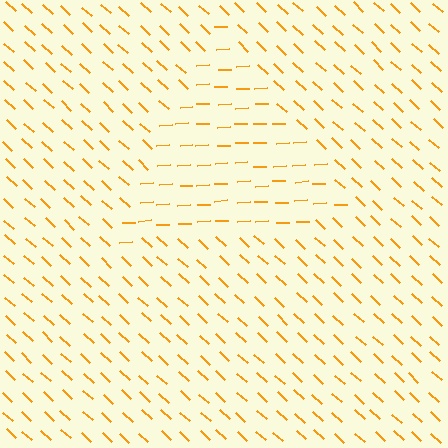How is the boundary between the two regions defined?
The boundary is defined purely by a change in line orientation (approximately 45 degrees difference). All lines are the same color and thickness.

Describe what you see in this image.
The image is filled with small orange line segments. A triangle region in the image has lines oriented differently from the surrounding lines, creating a visible texture boundary.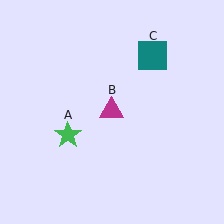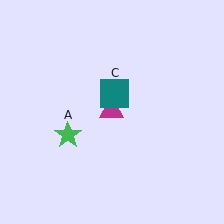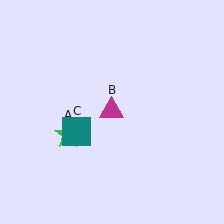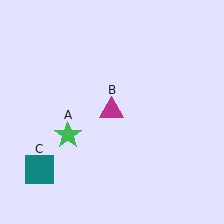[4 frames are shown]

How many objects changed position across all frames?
1 object changed position: teal square (object C).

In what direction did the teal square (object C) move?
The teal square (object C) moved down and to the left.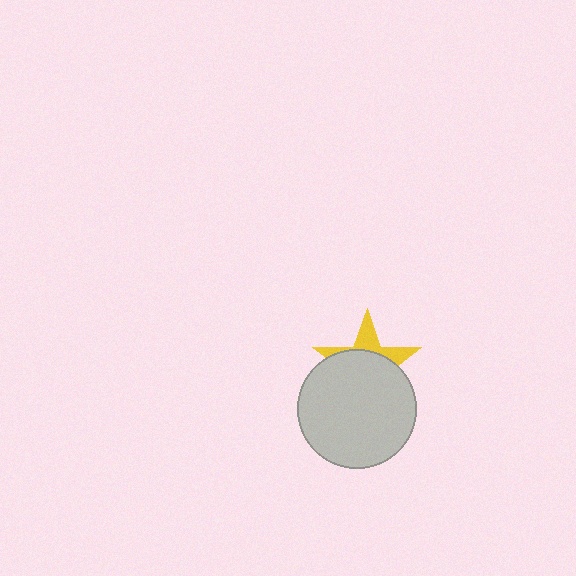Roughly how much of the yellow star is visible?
A small part of it is visible (roughly 32%).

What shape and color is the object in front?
The object in front is a light gray circle.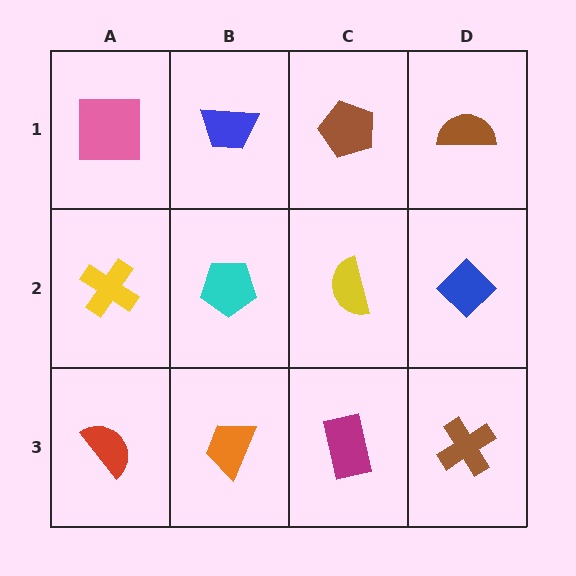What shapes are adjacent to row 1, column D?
A blue diamond (row 2, column D), a brown pentagon (row 1, column C).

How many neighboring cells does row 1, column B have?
3.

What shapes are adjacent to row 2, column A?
A pink square (row 1, column A), a red semicircle (row 3, column A), a cyan pentagon (row 2, column B).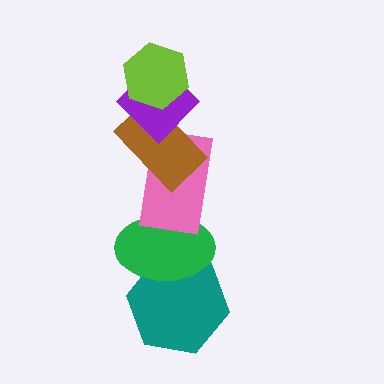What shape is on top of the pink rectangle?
The brown rectangle is on top of the pink rectangle.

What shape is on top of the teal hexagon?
The green ellipse is on top of the teal hexagon.